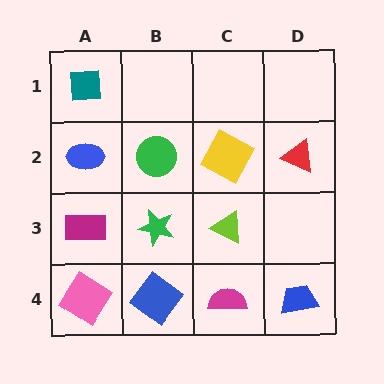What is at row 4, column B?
A blue diamond.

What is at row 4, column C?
A magenta semicircle.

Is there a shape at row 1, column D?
No, that cell is empty.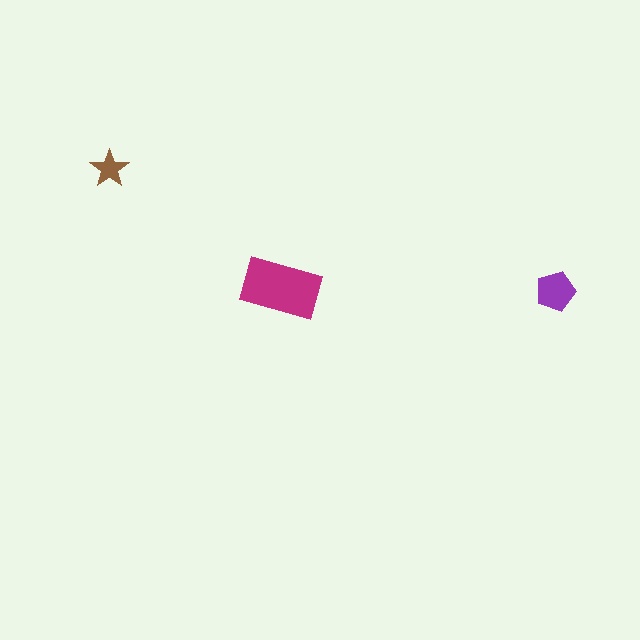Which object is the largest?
The magenta rectangle.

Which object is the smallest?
The brown star.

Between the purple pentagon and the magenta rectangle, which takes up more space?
The magenta rectangle.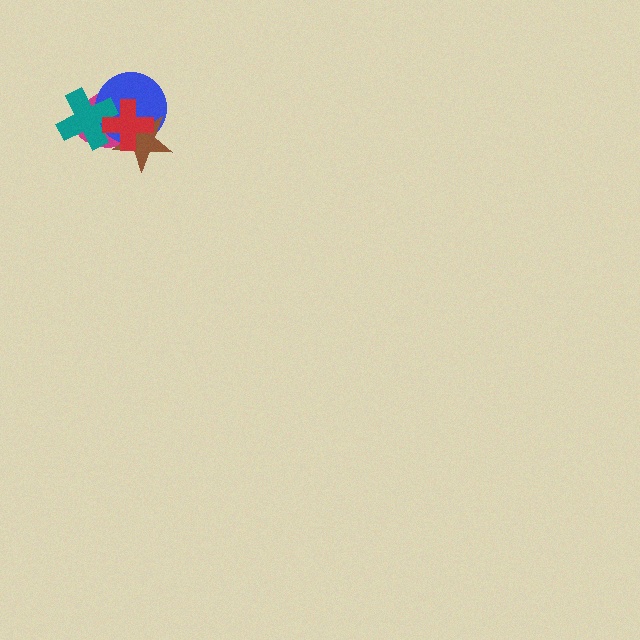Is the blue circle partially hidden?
Yes, it is partially covered by another shape.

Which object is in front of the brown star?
The red cross is in front of the brown star.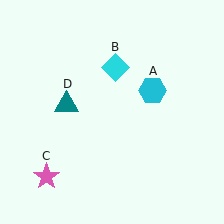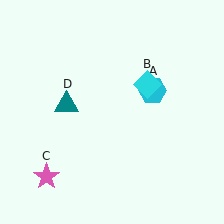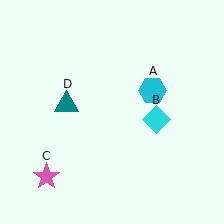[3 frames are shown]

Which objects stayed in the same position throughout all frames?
Cyan hexagon (object A) and pink star (object C) and teal triangle (object D) remained stationary.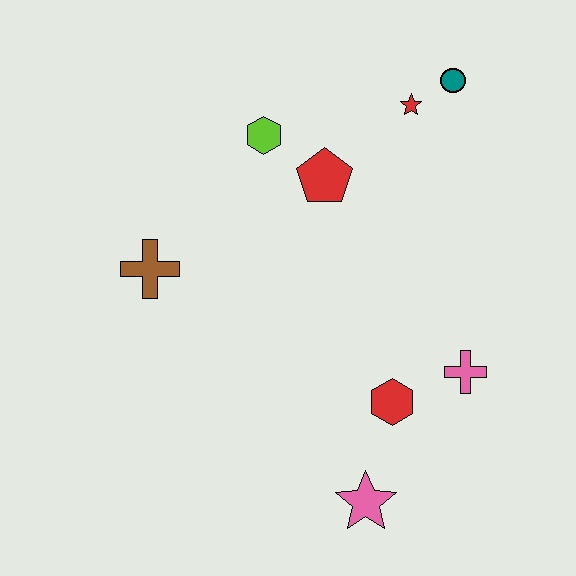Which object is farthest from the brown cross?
The teal circle is farthest from the brown cross.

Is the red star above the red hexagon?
Yes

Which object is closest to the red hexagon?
The pink cross is closest to the red hexagon.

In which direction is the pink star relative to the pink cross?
The pink star is below the pink cross.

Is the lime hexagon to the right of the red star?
No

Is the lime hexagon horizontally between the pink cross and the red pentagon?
No